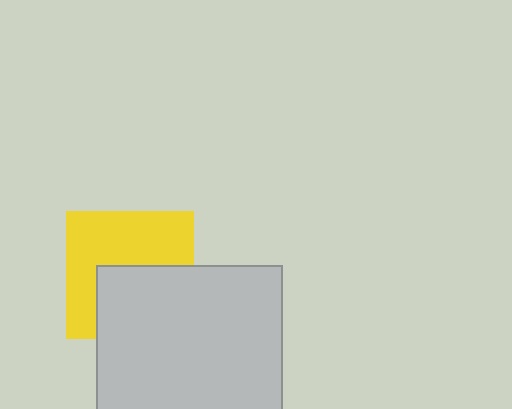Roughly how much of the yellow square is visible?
About half of it is visible (roughly 56%).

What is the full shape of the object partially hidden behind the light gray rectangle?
The partially hidden object is a yellow square.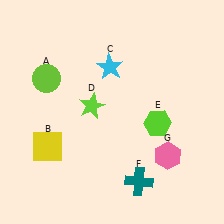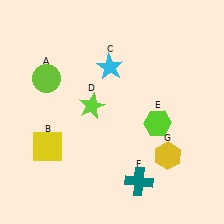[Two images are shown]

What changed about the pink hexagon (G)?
In Image 1, G is pink. In Image 2, it changed to yellow.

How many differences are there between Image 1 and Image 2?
There is 1 difference between the two images.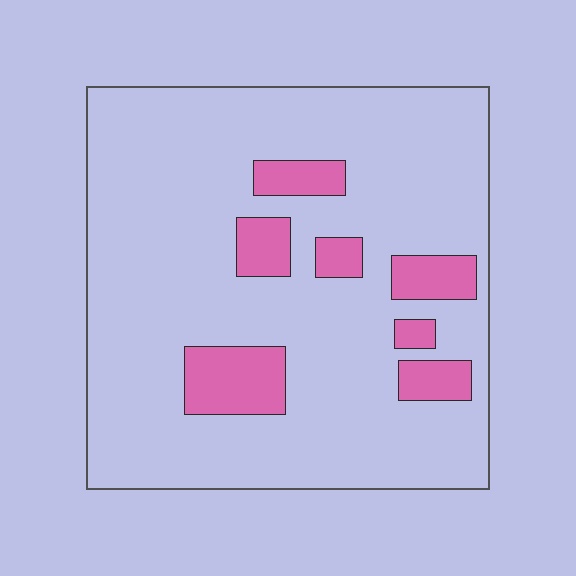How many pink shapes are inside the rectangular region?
7.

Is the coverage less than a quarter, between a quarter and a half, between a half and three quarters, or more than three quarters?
Less than a quarter.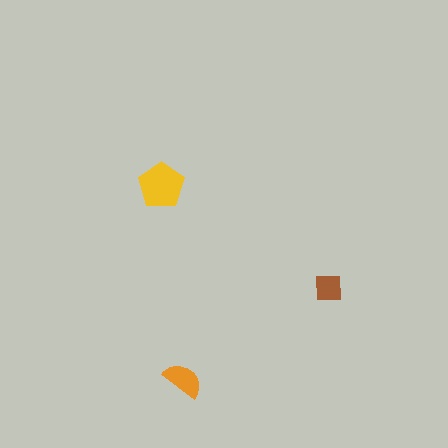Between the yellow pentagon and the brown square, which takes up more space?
The yellow pentagon.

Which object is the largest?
The yellow pentagon.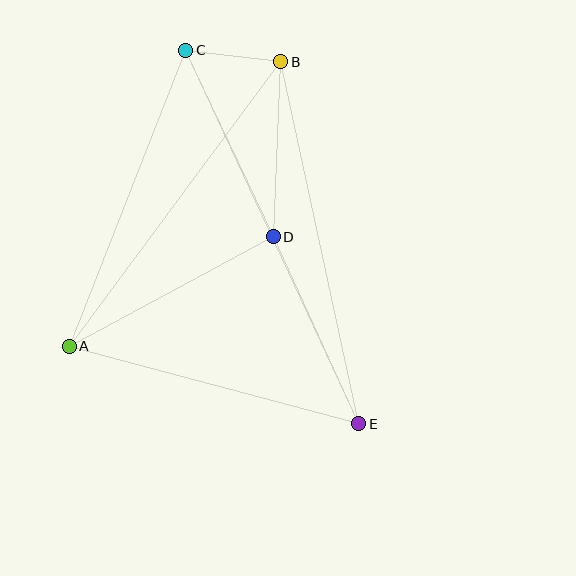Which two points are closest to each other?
Points B and C are closest to each other.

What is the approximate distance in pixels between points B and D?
The distance between B and D is approximately 175 pixels.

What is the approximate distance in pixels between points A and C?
The distance between A and C is approximately 318 pixels.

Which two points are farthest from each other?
Points C and E are farthest from each other.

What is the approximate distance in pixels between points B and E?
The distance between B and E is approximately 370 pixels.